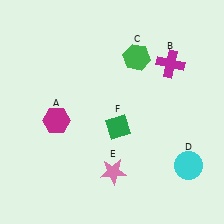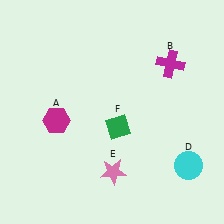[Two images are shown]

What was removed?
The green hexagon (C) was removed in Image 2.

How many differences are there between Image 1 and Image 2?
There is 1 difference between the two images.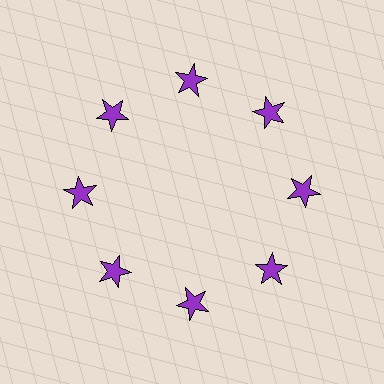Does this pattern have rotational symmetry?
Yes, this pattern has 8-fold rotational symmetry. It looks the same after rotating 45 degrees around the center.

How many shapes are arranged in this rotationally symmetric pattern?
There are 8 shapes, arranged in 8 groups of 1.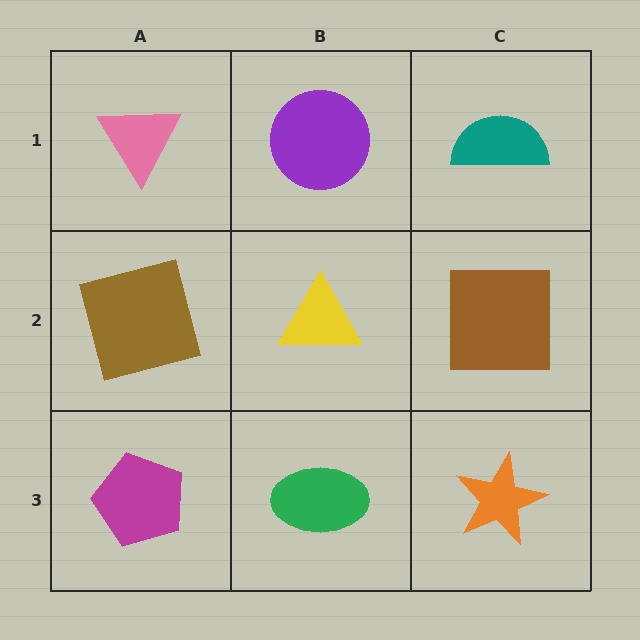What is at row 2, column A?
A brown square.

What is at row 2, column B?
A yellow triangle.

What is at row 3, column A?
A magenta pentagon.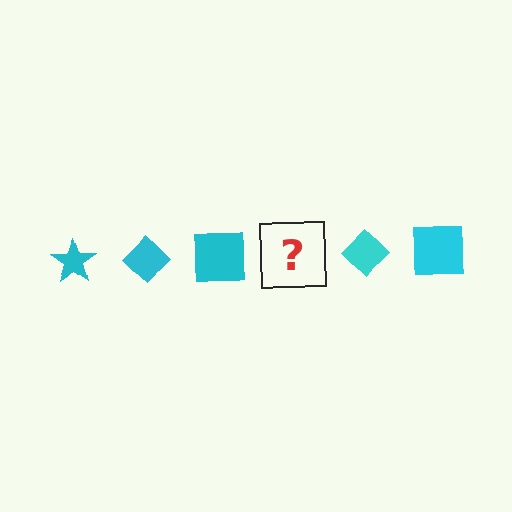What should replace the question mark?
The question mark should be replaced with a cyan star.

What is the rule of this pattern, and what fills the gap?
The rule is that the pattern cycles through star, diamond, square shapes in cyan. The gap should be filled with a cyan star.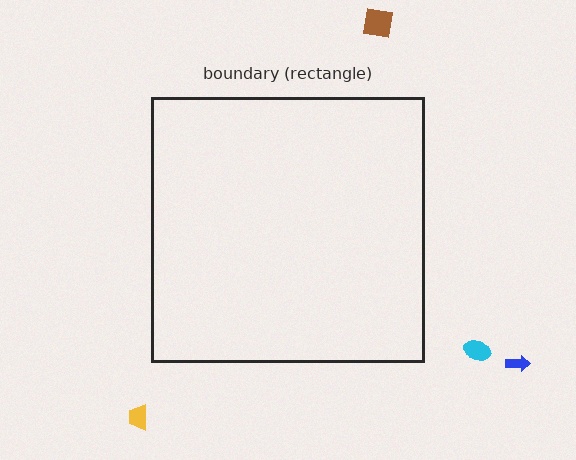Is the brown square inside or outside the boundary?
Outside.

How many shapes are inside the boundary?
0 inside, 4 outside.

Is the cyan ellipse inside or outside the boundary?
Outside.